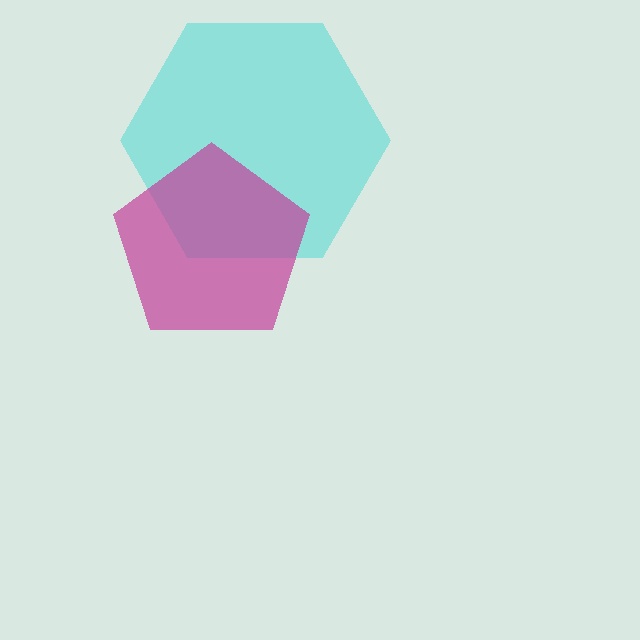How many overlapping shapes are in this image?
There are 2 overlapping shapes in the image.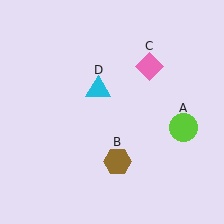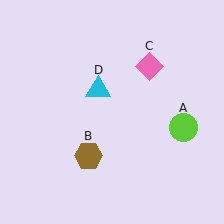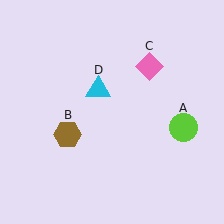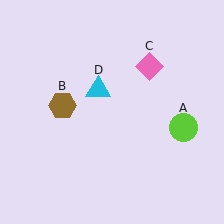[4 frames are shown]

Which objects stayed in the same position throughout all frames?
Lime circle (object A) and pink diamond (object C) and cyan triangle (object D) remained stationary.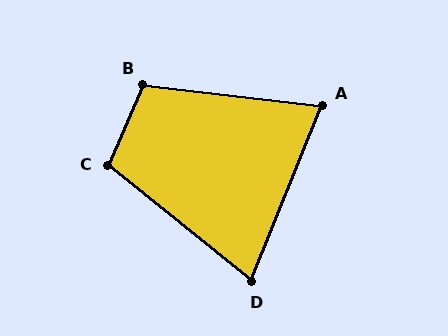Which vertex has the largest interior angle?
B, at approximately 107 degrees.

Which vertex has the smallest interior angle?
D, at approximately 73 degrees.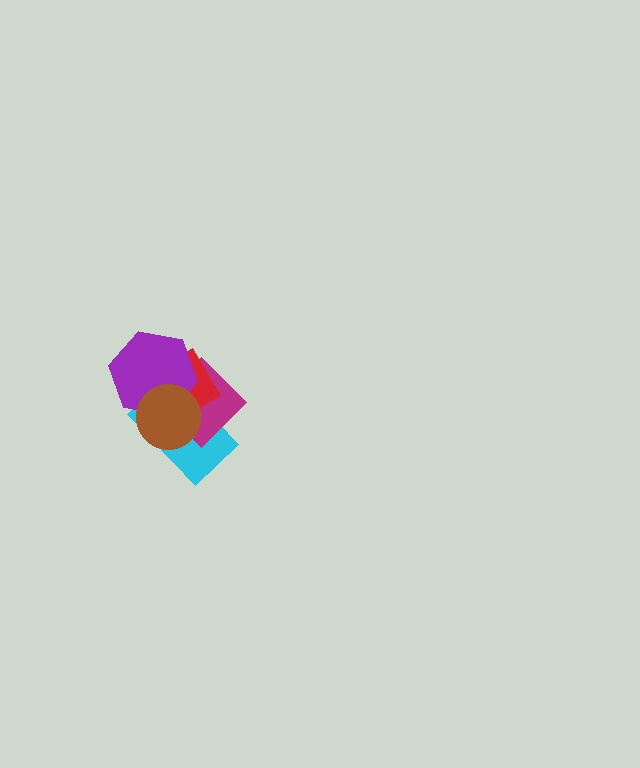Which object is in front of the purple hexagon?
The brown circle is in front of the purple hexagon.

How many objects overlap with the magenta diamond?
4 objects overlap with the magenta diamond.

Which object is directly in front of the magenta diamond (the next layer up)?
The red rectangle is directly in front of the magenta diamond.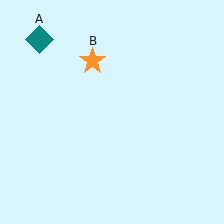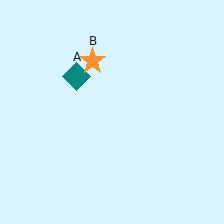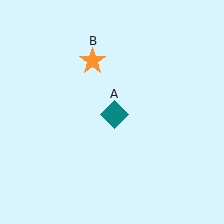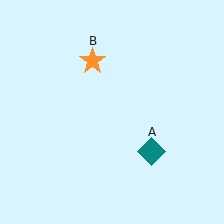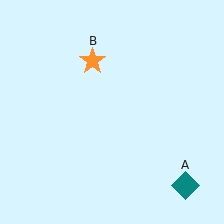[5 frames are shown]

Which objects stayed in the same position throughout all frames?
Orange star (object B) remained stationary.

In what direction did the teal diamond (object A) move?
The teal diamond (object A) moved down and to the right.